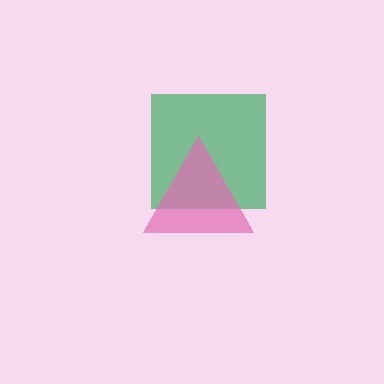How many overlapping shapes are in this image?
There are 2 overlapping shapes in the image.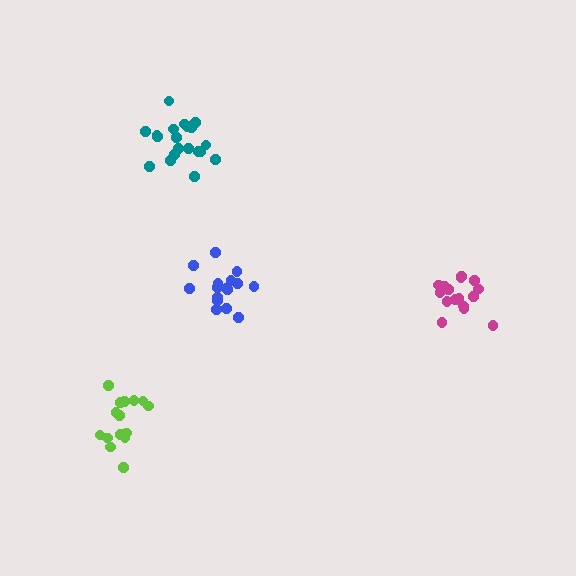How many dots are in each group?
Group 1: 16 dots, Group 2: 16 dots, Group 3: 15 dots, Group 4: 20 dots (67 total).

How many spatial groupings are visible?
There are 4 spatial groupings.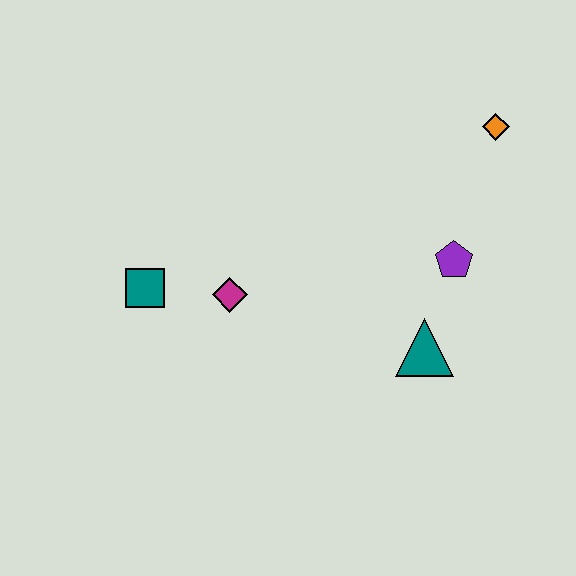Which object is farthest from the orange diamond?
The teal square is farthest from the orange diamond.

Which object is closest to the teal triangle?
The purple pentagon is closest to the teal triangle.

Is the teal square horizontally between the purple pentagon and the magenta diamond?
No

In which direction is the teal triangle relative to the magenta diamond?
The teal triangle is to the right of the magenta diamond.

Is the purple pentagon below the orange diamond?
Yes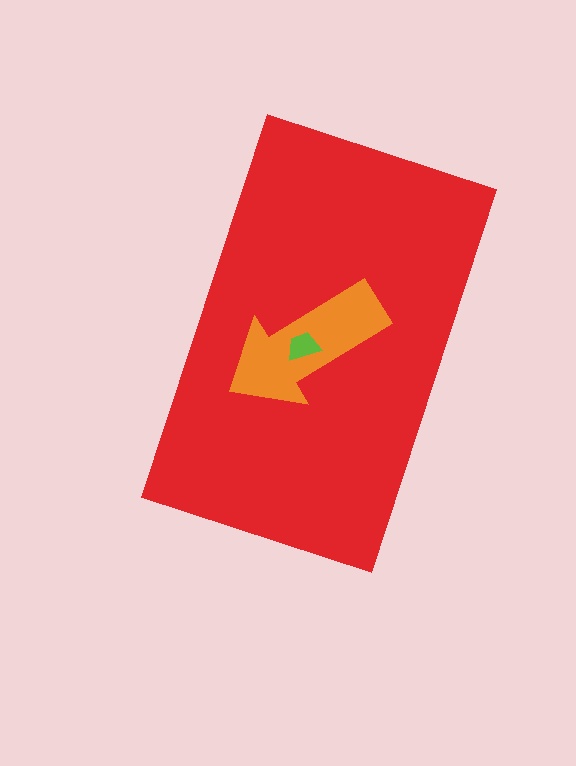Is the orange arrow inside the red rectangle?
Yes.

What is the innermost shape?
The lime trapezoid.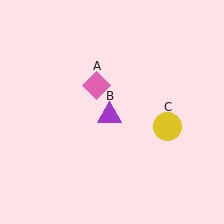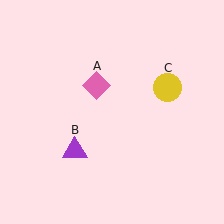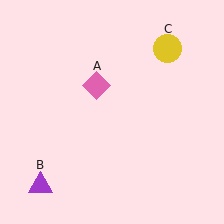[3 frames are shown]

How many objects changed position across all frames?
2 objects changed position: purple triangle (object B), yellow circle (object C).